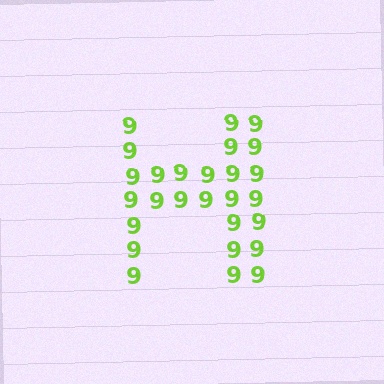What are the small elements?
The small elements are digit 9's.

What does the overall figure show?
The overall figure shows the letter H.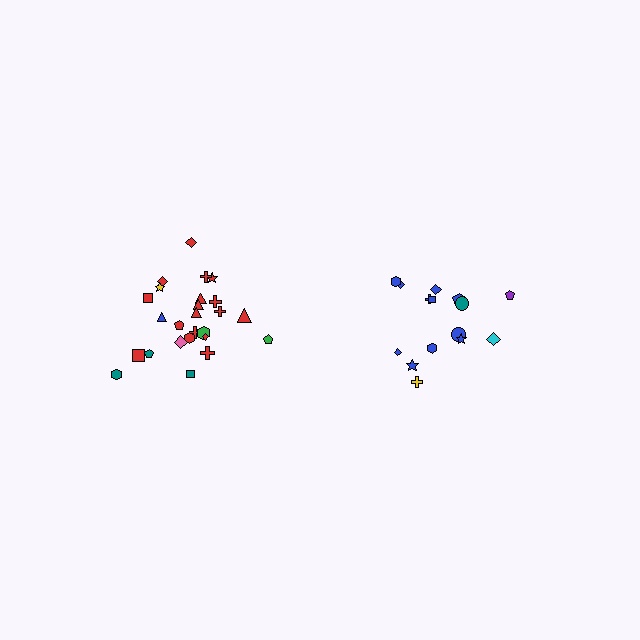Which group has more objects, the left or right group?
The left group.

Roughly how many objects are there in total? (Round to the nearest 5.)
Roughly 40 objects in total.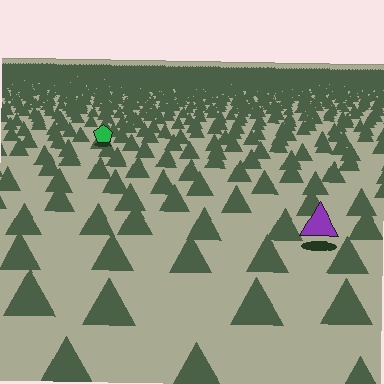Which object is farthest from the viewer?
The green pentagon is farthest from the viewer. It appears smaller and the ground texture around it is denser.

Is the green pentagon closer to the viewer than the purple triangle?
No. The purple triangle is closer — you can tell from the texture gradient: the ground texture is coarser near it.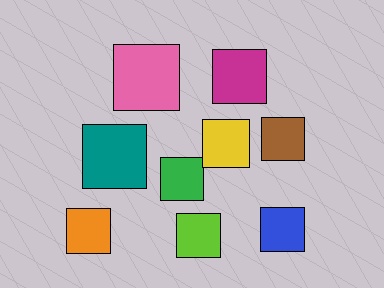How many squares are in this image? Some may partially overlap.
There are 9 squares.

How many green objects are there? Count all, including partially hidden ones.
There is 1 green object.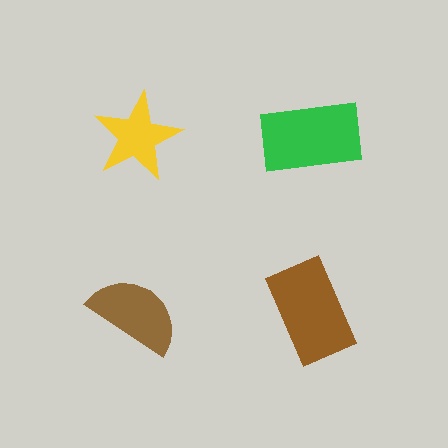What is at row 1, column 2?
A green rectangle.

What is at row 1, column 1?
A yellow star.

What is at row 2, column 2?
A brown rectangle.